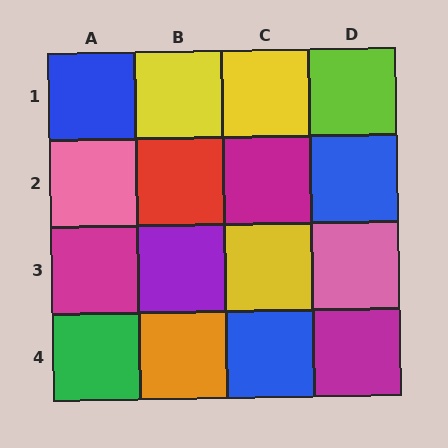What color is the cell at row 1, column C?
Yellow.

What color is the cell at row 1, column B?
Yellow.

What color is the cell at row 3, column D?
Pink.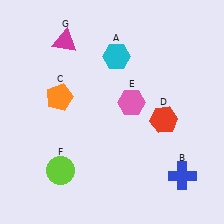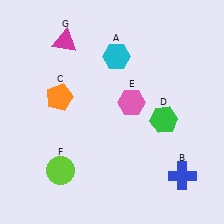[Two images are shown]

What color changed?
The hexagon (D) changed from red in Image 1 to green in Image 2.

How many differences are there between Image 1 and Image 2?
There is 1 difference between the two images.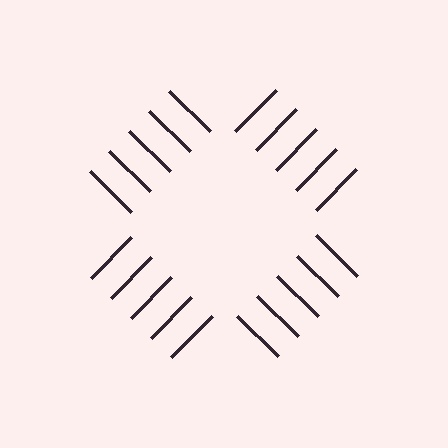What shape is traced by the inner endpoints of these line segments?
An illusory square — the line segments terminate on its edges but no continuous stroke is drawn.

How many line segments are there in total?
20 — 5 along each of the 4 edges.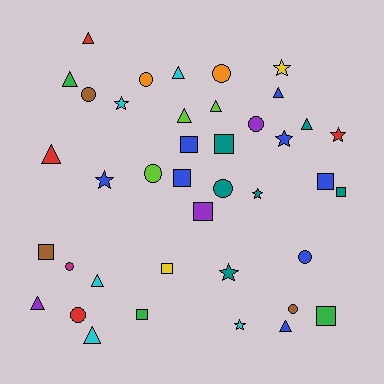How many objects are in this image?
There are 40 objects.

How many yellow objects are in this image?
There are 2 yellow objects.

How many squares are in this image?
There are 10 squares.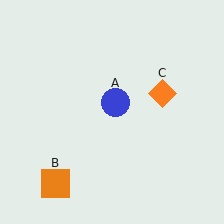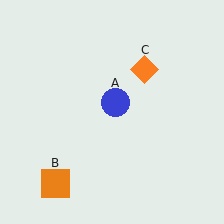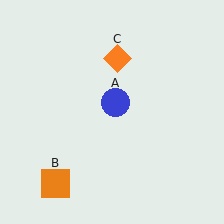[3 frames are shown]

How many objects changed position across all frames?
1 object changed position: orange diamond (object C).